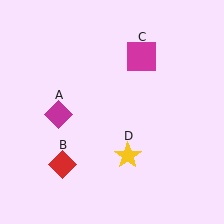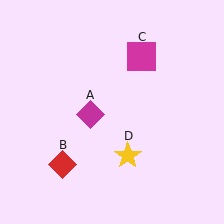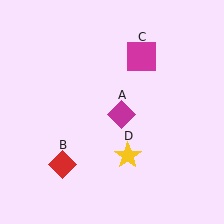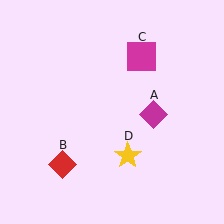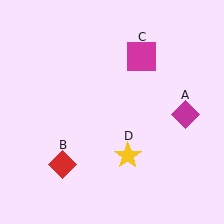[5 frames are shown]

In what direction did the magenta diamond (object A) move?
The magenta diamond (object A) moved right.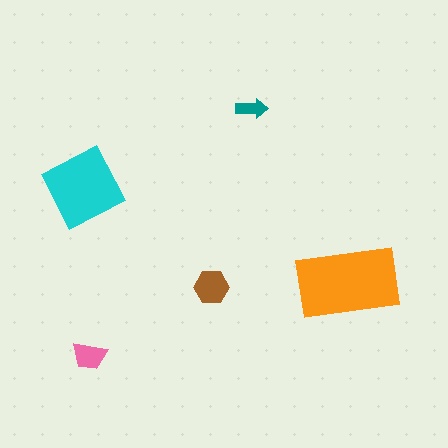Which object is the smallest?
The teal arrow.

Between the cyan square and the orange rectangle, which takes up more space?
The orange rectangle.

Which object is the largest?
The orange rectangle.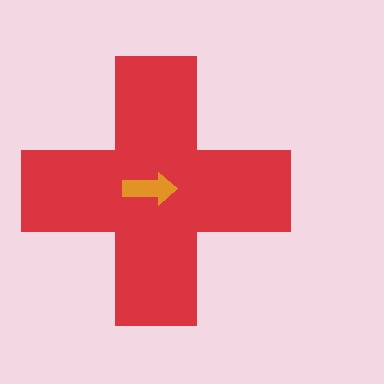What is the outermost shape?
The red cross.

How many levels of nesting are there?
2.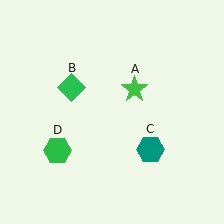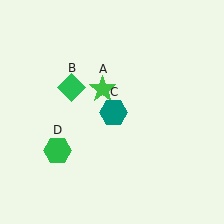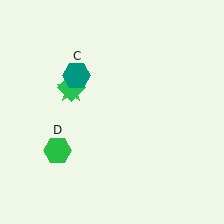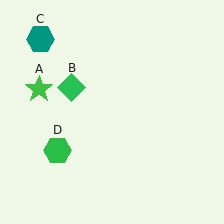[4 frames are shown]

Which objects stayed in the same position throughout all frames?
Green diamond (object B) and green hexagon (object D) remained stationary.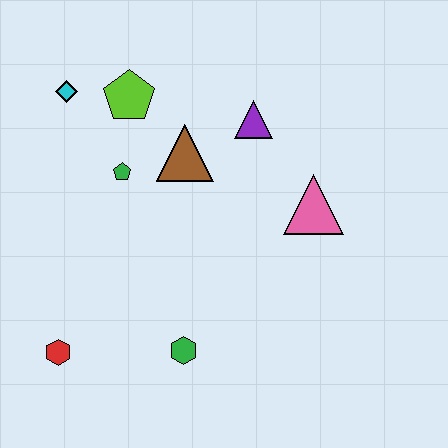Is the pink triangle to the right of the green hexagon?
Yes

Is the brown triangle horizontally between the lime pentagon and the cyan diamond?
No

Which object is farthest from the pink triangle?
The red hexagon is farthest from the pink triangle.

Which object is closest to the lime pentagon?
The cyan diamond is closest to the lime pentagon.